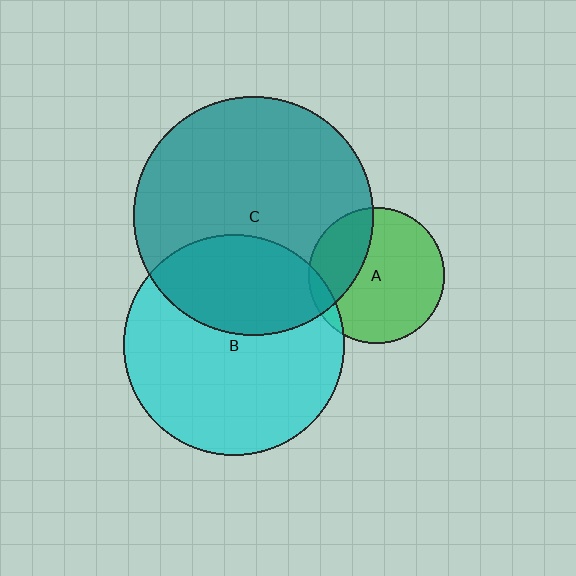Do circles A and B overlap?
Yes.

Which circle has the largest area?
Circle C (teal).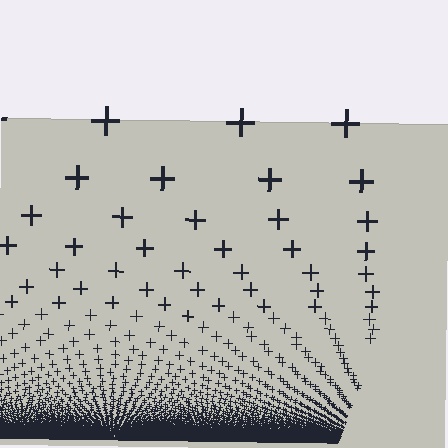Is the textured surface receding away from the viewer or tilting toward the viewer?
The surface appears to tilt toward the viewer. Texture elements get larger and sparser toward the top.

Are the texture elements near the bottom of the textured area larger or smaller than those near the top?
Smaller. The gradient is inverted — elements near the bottom are smaller and denser.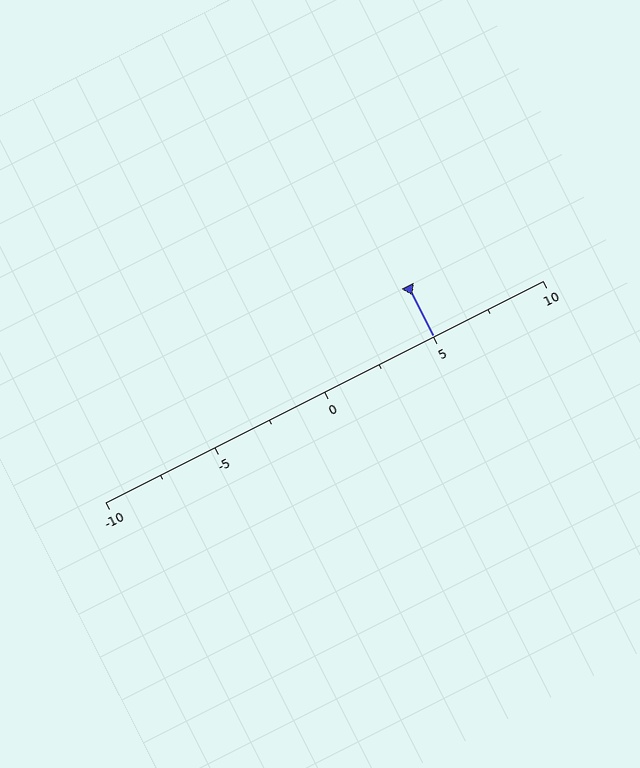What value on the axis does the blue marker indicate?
The marker indicates approximately 5.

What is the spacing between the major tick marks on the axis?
The major ticks are spaced 5 apart.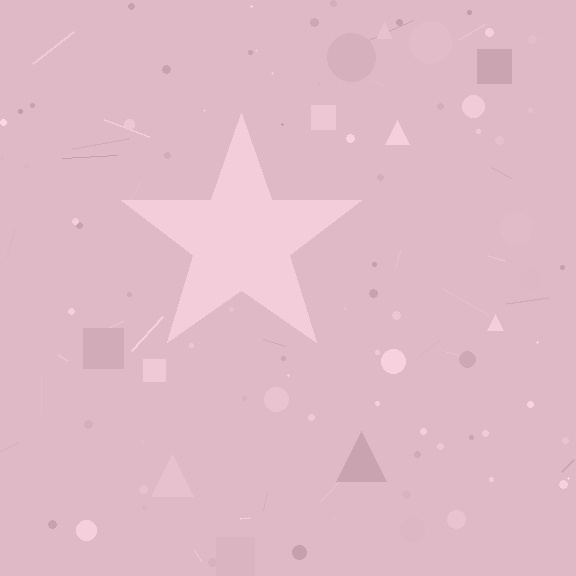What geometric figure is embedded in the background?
A star is embedded in the background.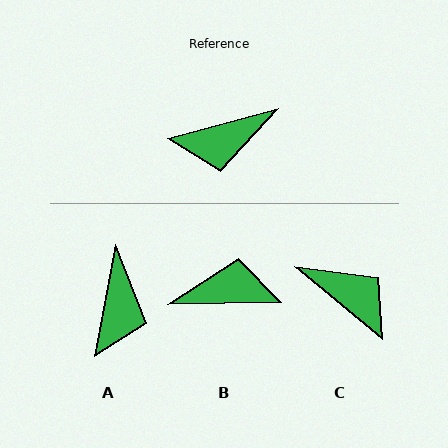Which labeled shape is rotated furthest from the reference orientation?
B, about 166 degrees away.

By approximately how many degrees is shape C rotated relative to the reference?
Approximately 125 degrees counter-clockwise.